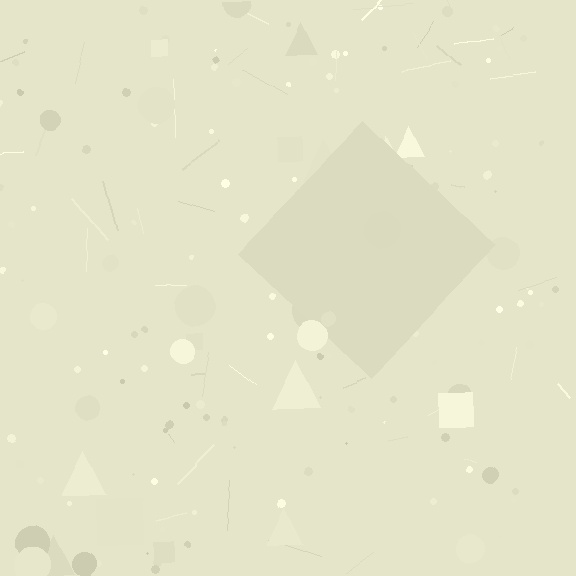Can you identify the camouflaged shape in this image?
The camouflaged shape is a diamond.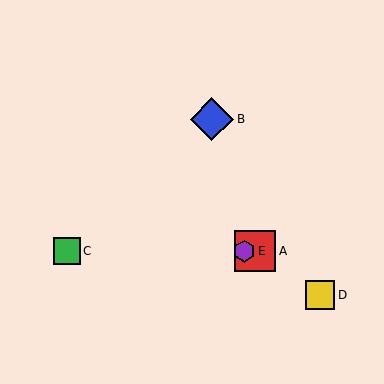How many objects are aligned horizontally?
3 objects (A, C, E) are aligned horizontally.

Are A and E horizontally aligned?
Yes, both are at y≈251.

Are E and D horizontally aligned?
No, E is at y≈251 and D is at y≈295.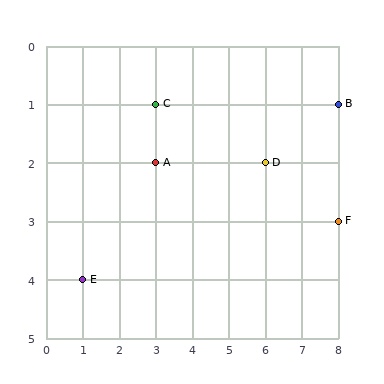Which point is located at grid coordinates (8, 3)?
Point F is at (8, 3).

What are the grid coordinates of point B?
Point B is at grid coordinates (8, 1).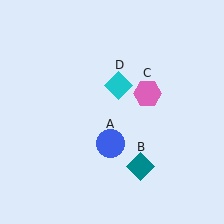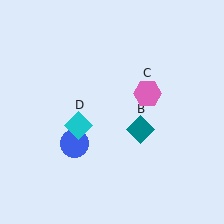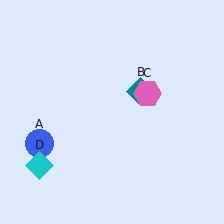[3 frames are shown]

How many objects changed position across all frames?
3 objects changed position: blue circle (object A), teal diamond (object B), cyan diamond (object D).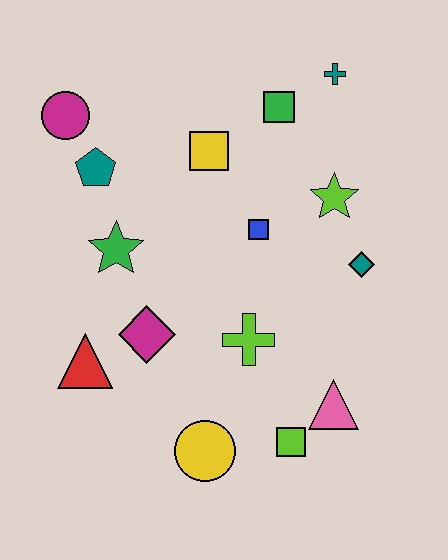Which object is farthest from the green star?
The teal cross is farthest from the green star.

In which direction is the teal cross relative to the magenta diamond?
The teal cross is above the magenta diamond.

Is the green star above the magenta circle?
No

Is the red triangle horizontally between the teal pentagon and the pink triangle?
No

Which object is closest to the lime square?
The pink triangle is closest to the lime square.